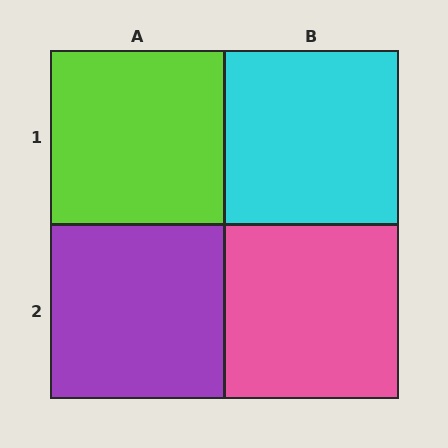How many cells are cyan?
1 cell is cyan.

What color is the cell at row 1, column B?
Cyan.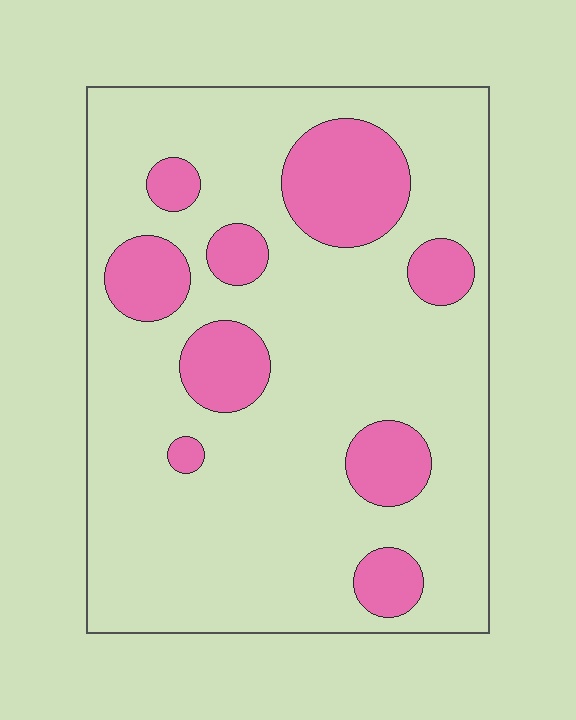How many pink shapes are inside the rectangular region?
9.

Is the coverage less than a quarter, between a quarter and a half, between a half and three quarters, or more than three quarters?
Less than a quarter.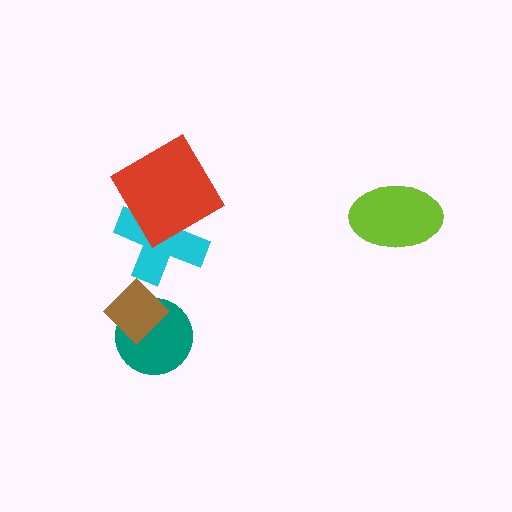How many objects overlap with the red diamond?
1 object overlaps with the red diamond.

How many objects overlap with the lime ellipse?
0 objects overlap with the lime ellipse.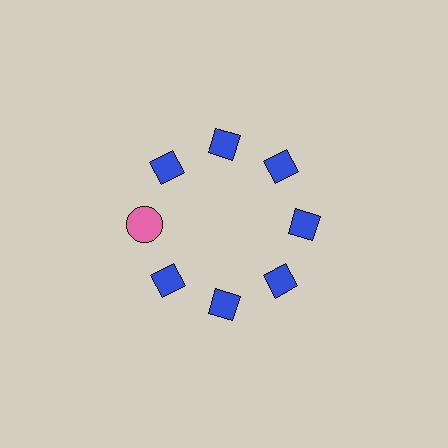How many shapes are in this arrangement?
There are 8 shapes arranged in a ring pattern.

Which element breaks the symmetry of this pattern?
The pink circle at roughly the 9 o'clock position breaks the symmetry. All other shapes are blue diamonds.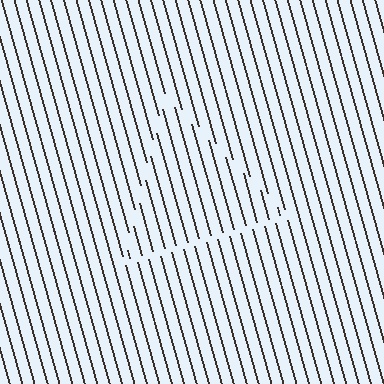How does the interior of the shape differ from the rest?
The interior of the shape contains the same grating, shifted by half a period — the contour is defined by the phase discontinuity where line-ends from the inner and outer gratings abut.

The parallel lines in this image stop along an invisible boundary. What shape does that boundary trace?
An illusory triangle. The interior of the shape contains the same grating, shifted by half a period — the contour is defined by the phase discontinuity where line-ends from the inner and outer gratings abut.